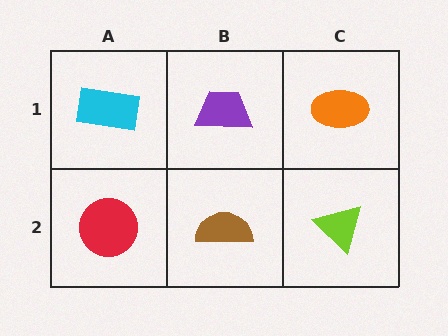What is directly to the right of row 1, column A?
A purple trapezoid.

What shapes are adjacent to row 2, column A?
A cyan rectangle (row 1, column A), a brown semicircle (row 2, column B).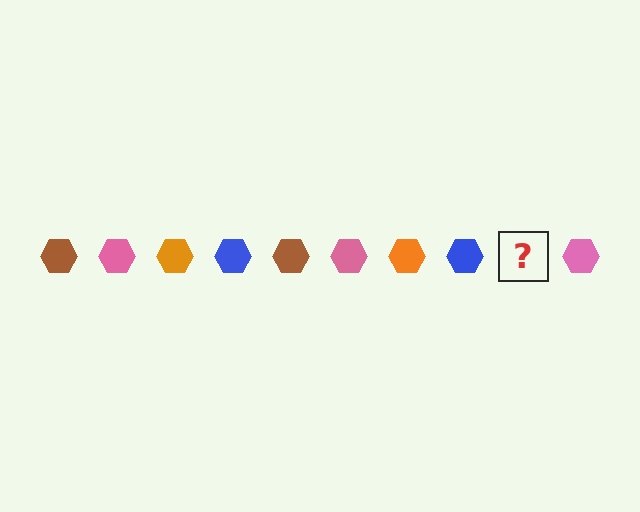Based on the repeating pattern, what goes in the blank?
The blank should be a brown hexagon.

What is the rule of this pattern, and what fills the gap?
The rule is that the pattern cycles through brown, pink, orange, blue hexagons. The gap should be filled with a brown hexagon.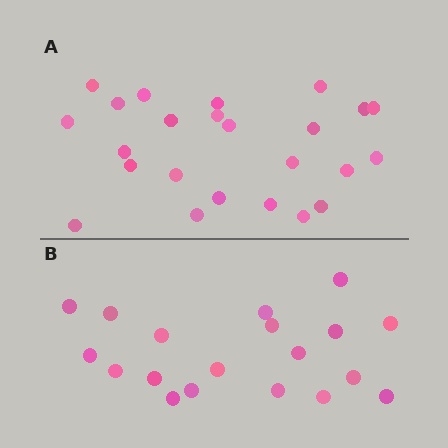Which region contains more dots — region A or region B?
Region A (the top region) has more dots.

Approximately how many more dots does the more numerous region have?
Region A has about 5 more dots than region B.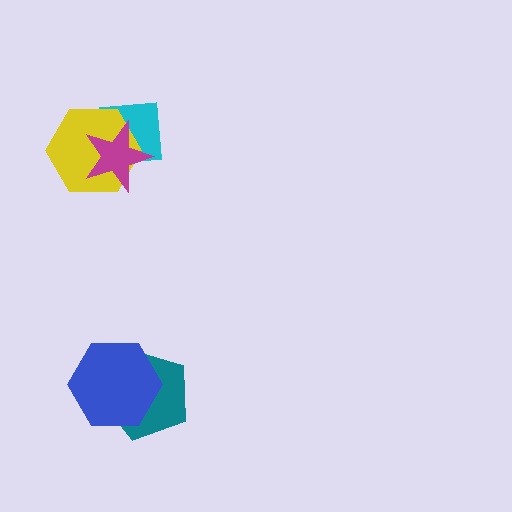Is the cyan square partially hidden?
Yes, it is partially covered by another shape.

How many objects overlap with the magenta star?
2 objects overlap with the magenta star.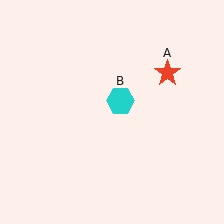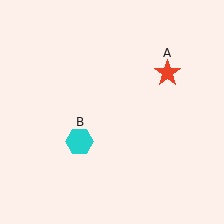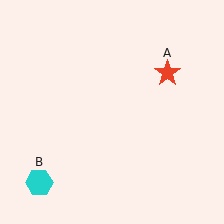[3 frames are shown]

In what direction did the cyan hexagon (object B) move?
The cyan hexagon (object B) moved down and to the left.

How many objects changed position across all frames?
1 object changed position: cyan hexagon (object B).